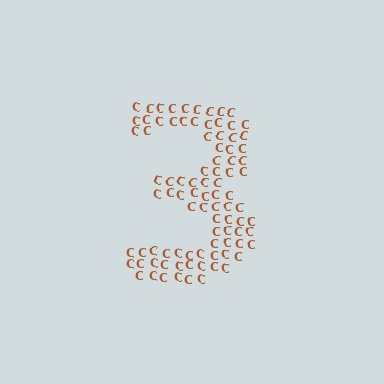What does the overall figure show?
The overall figure shows the digit 3.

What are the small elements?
The small elements are letter C's.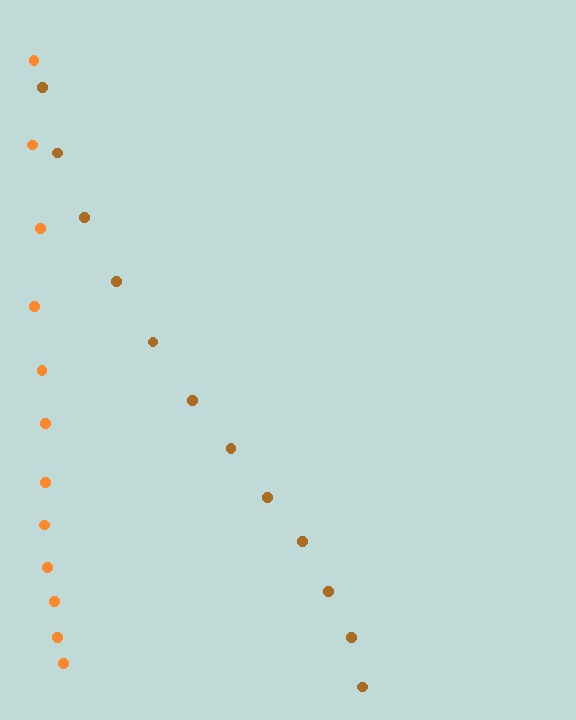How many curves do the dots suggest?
There are 2 distinct paths.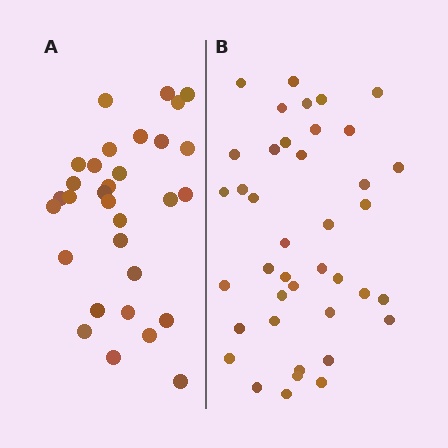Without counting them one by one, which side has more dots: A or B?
Region B (the right region) has more dots.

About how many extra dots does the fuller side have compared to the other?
Region B has roughly 8 or so more dots than region A.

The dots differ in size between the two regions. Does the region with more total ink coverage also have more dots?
No. Region A has more total ink coverage because its dots are larger, but region B actually contains more individual dots. Total area can be misleading — the number of items is what matters here.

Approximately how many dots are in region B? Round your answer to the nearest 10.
About 40 dots.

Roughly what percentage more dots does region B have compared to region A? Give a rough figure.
About 30% more.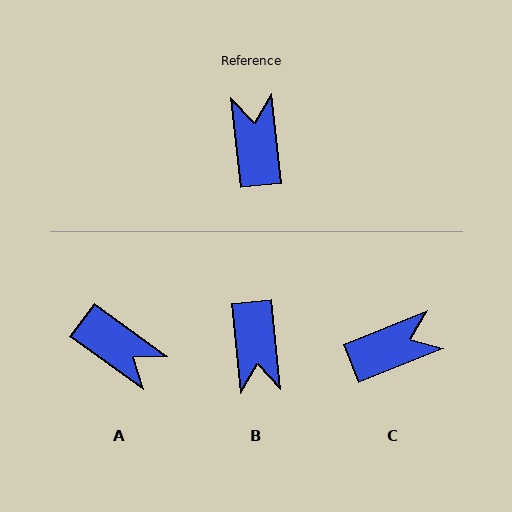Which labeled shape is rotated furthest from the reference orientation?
B, about 180 degrees away.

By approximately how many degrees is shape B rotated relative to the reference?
Approximately 180 degrees counter-clockwise.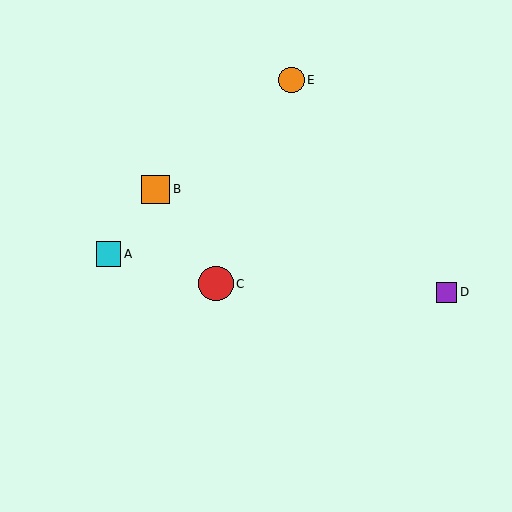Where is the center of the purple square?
The center of the purple square is at (447, 292).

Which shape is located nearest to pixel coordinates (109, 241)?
The cyan square (labeled A) at (109, 254) is nearest to that location.